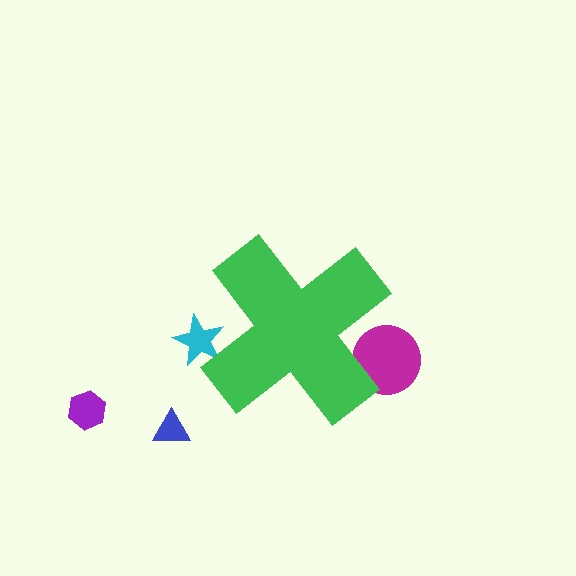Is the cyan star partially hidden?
Yes, the cyan star is partially hidden behind the green cross.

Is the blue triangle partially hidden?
No, the blue triangle is fully visible.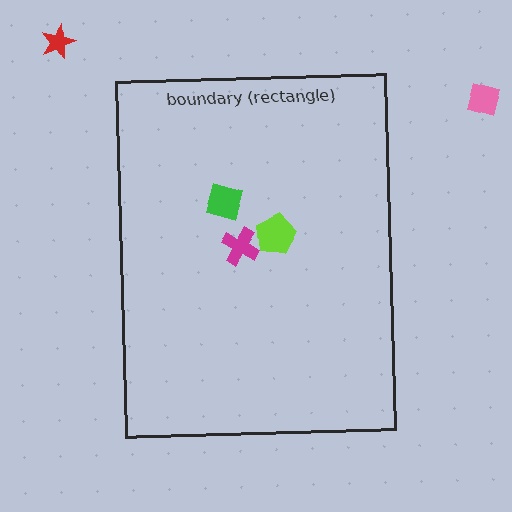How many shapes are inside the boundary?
3 inside, 2 outside.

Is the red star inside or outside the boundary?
Outside.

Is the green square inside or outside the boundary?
Inside.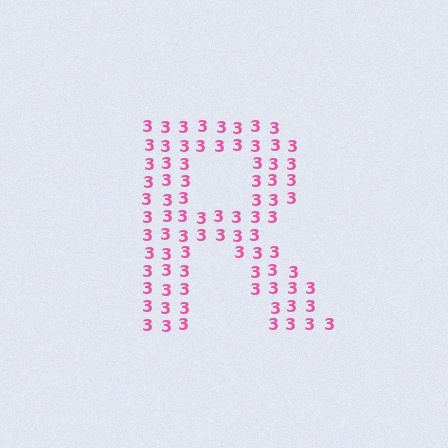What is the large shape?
The large shape is the letter R.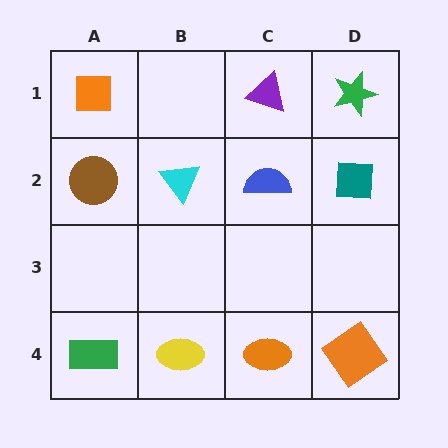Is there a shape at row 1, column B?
No, that cell is empty.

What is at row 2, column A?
A brown circle.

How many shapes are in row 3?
0 shapes.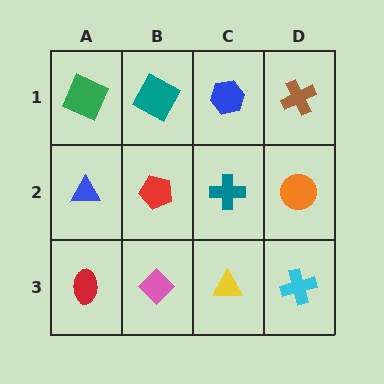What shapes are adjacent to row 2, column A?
A green square (row 1, column A), a red ellipse (row 3, column A), a red pentagon (row 2, column B).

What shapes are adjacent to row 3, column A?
A blue triangle (row 2, column A), a pink diamond (row 3, column B).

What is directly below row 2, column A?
A red ellipse.